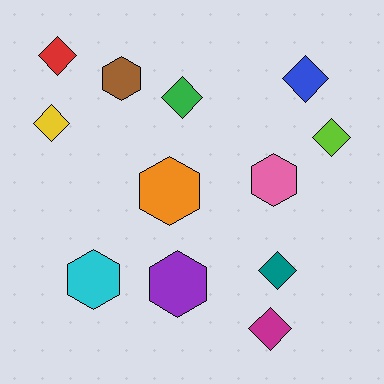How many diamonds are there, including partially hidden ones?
There are 7 diamonds.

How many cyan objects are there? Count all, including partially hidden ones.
There is 1 cyan object.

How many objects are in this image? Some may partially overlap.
There are 12 objects.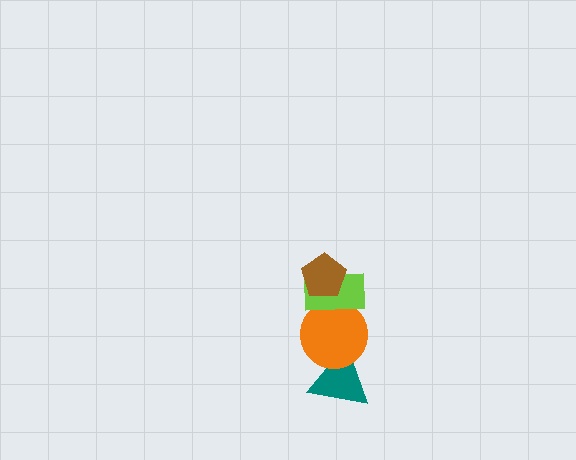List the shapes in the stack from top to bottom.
From top to bottom: the brown pentagon, the lime rectangle, the orange circle, the teal triangle.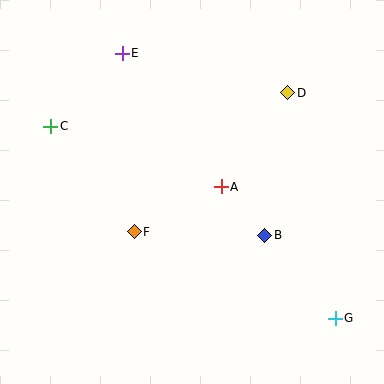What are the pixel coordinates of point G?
Point G is at (335, 318).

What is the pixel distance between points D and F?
The distance between D and F is 207 pixels.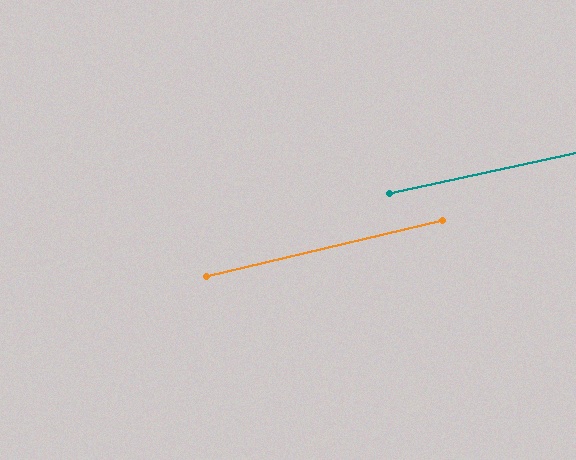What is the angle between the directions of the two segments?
Approximately 1 degree.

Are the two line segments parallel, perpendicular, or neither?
Parallel — their directions differ by only 1.3°.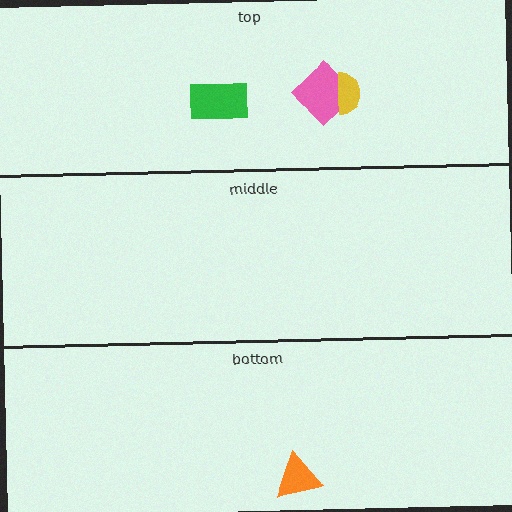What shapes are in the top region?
The green rectangle, the pink diamond, the yellow semicircle.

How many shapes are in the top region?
3.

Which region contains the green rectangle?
The top region.